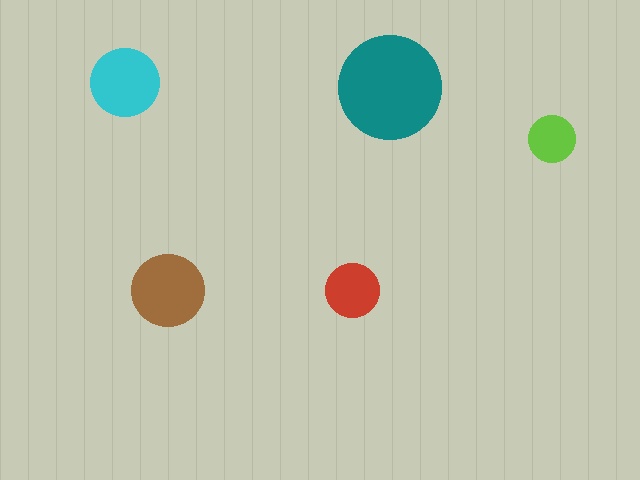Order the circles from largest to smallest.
the teal one, the brown one, the cyan one, the red one, the lime one.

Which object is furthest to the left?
The cyan circle is leftmost.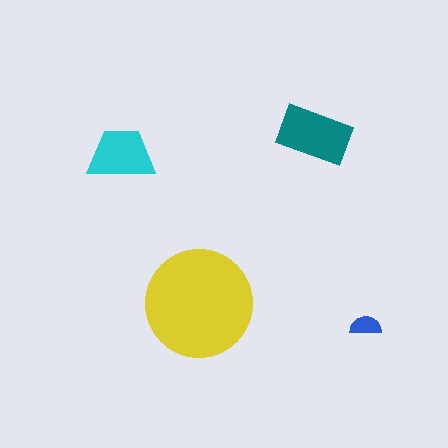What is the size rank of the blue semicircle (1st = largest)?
4th.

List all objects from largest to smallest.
The yellow circle, the teal rectangle, the cyan trapezoid, the blue semicircle.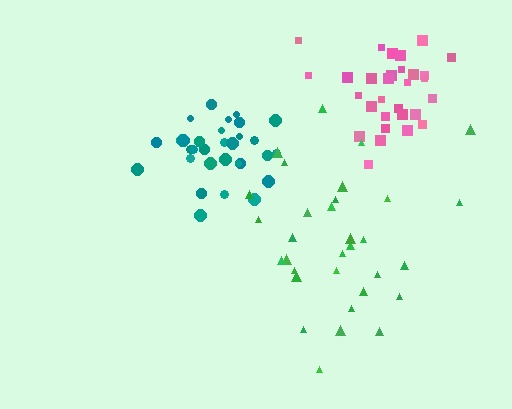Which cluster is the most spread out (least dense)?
Green.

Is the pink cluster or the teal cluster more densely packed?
Pink.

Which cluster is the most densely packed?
Pink.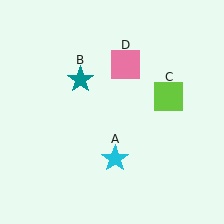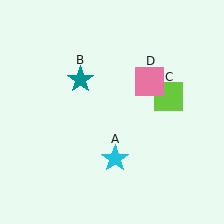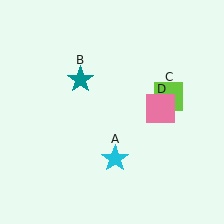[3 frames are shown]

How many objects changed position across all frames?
1 object changed position: pink square (object D).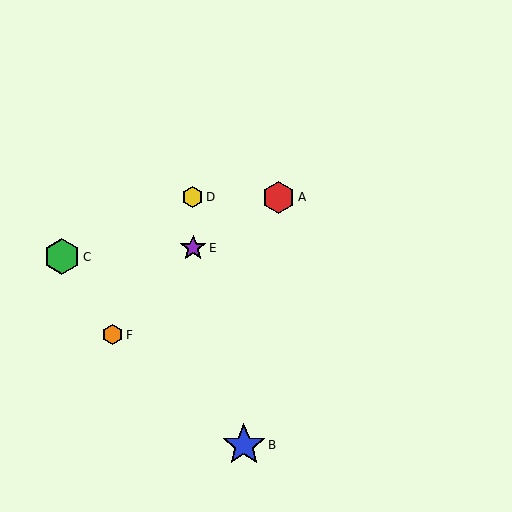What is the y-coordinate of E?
Object E is at y≈248.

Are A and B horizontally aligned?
No, A is at y≈197 and B is at y≈445.